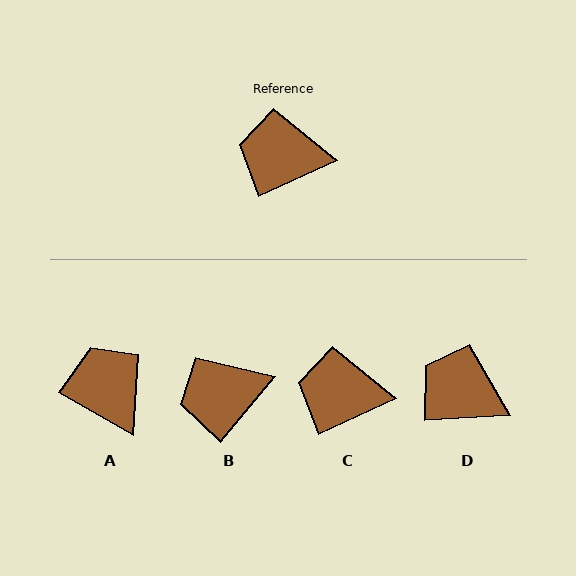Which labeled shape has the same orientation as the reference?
C.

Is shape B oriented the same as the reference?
No, it is off by about 26 degrees.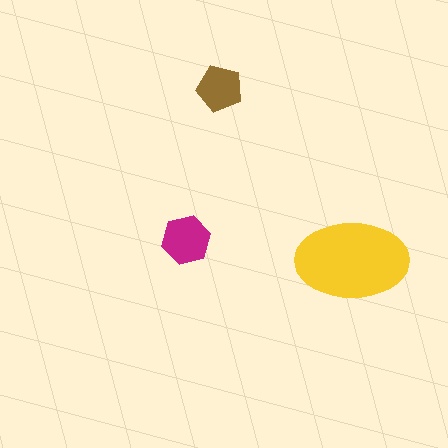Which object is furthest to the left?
The magenta hexagon is leftmost.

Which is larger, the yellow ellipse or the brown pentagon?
The yellow ellipse.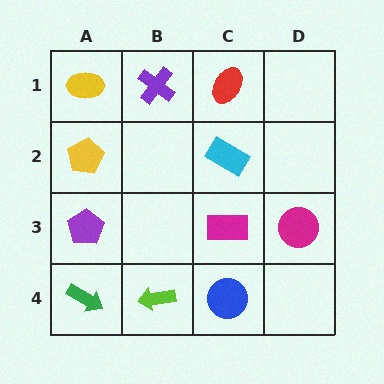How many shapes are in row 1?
3 shapes.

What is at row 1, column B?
A purple cross.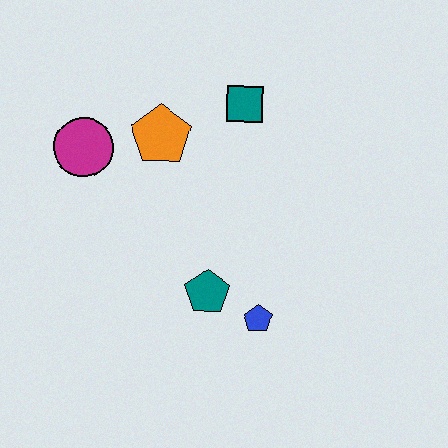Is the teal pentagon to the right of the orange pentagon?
Yes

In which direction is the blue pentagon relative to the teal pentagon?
The blue pentagon is to the right of the teal pentagon.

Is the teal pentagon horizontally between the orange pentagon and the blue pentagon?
Yes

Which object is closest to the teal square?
The orange pentagon is closest to the teal square.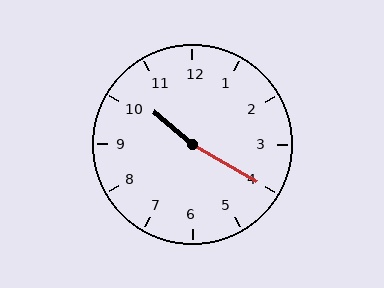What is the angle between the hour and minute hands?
Approximately 170 degrees.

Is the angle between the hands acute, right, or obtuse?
It is obtuse.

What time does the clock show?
10:20.